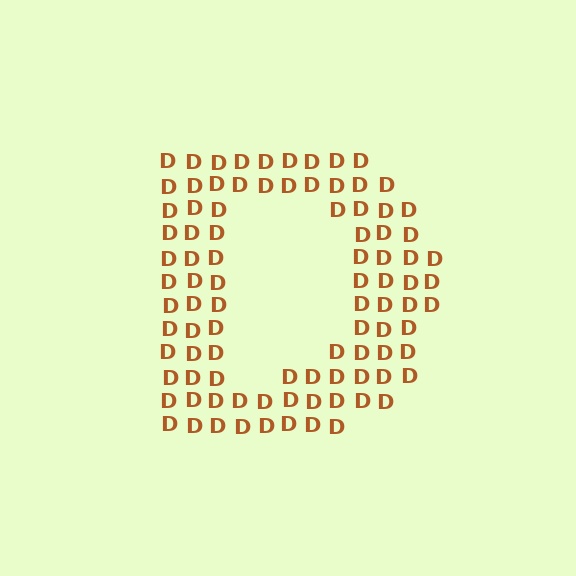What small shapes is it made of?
It is made of small letter D's.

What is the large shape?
The large shape is the letter D.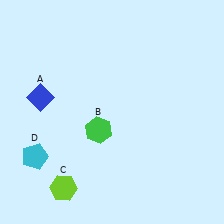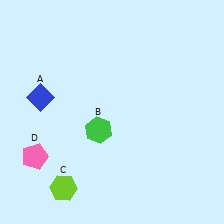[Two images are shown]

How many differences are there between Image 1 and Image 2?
There is 1 difference between the two images.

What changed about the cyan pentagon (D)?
In Image 1, D is cyan. In Image 2, it changed to pink.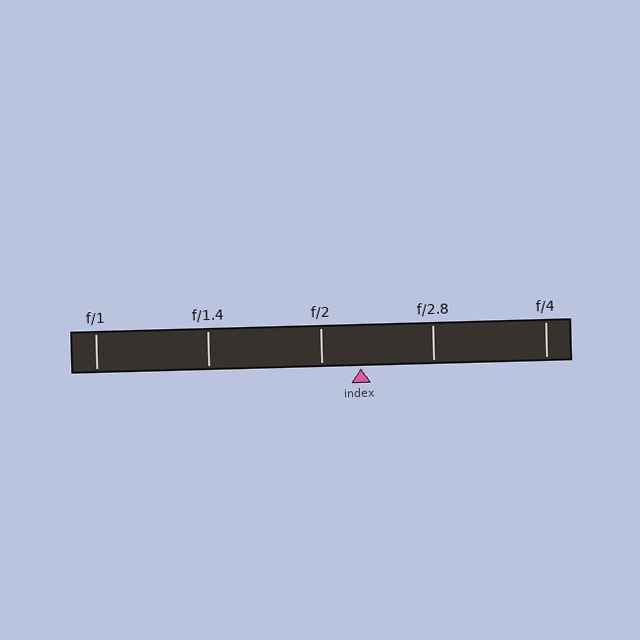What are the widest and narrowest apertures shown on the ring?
The widest aperture shown is f/1 and the narrowest is f/4.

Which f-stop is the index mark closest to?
The index mark is closest to f/2.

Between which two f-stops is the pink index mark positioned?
The index mark is between f/2 and f/2.8.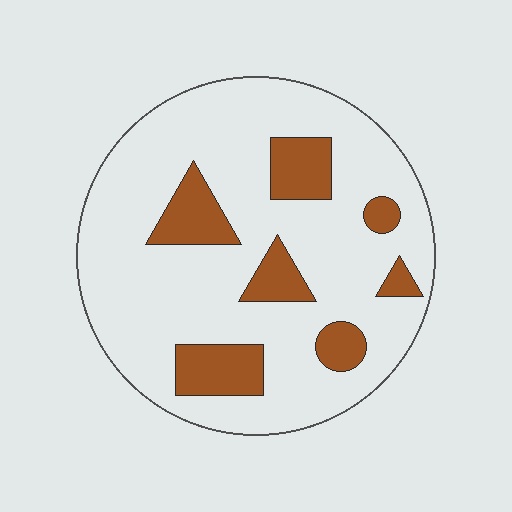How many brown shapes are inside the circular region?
7.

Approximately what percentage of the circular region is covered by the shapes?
Approximately 20%.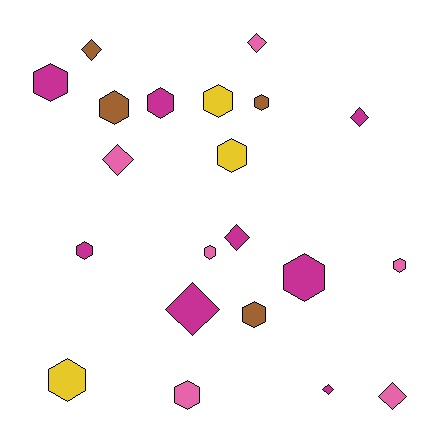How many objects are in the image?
There are 21 objects.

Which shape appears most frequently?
Hexagon, with 13 objects.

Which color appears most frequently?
Magenta, with 8 objects.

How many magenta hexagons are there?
There are 4 magenta hexagons.